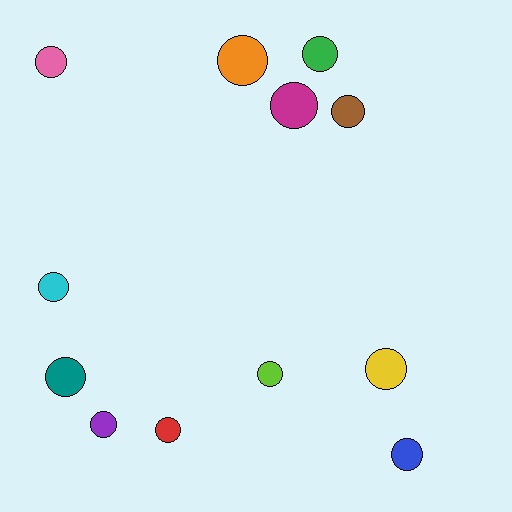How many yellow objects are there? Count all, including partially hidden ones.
There is 1 yellow object.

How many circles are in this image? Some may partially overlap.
There are 12 circles.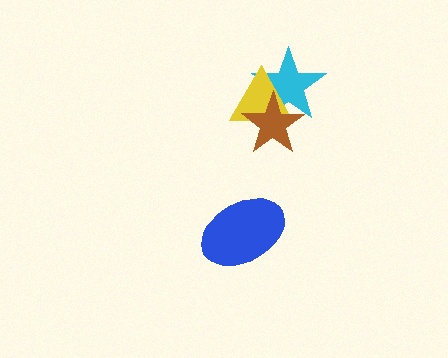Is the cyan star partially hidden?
Yes, it is partially covered by another shape.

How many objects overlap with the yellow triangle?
2 objects overlap with the yellow triangle.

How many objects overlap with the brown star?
2 objects overlap with the brown star.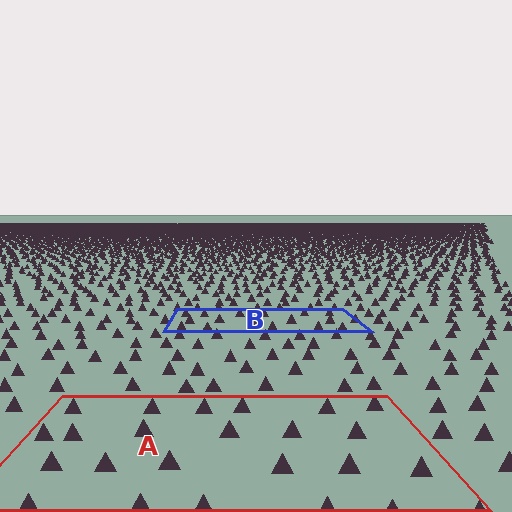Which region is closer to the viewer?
Region A is closer. The texture elements there are larger and more spread out.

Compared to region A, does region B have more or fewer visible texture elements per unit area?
Region B has more texture elements per unit area — they are packed more densely because it is farther away.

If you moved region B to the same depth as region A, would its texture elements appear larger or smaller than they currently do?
They would appear larger. At a closer depth, the same texture elements are projected at a bigger on-screen size.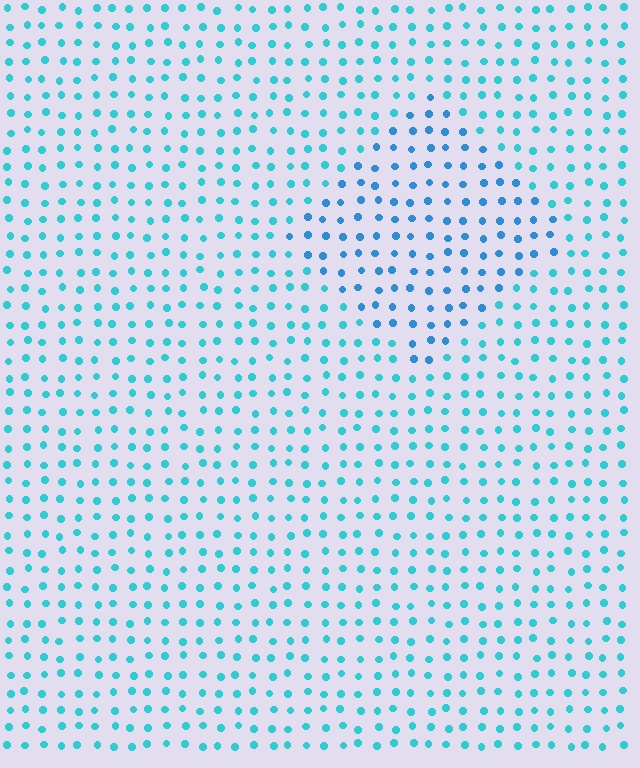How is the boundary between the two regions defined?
The boundary is defined purely by a slight shift in hue (about 24 degrees). Spacing, size, and orientation are identical on both sides.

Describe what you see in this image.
The image is filled with small cyan elements in a uniform arrangement. A diamond-shaped region is visible where the elements are tinted to a slightly different hue, forming a subtle color boundary.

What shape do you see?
I see a diamond.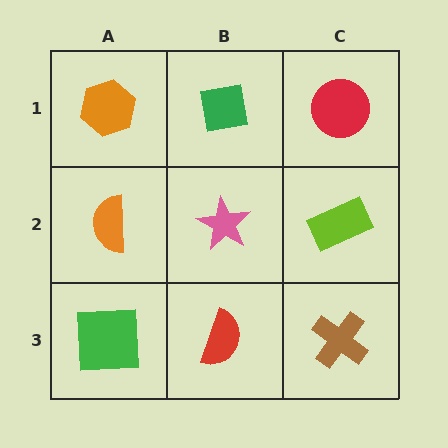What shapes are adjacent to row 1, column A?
An orange semicircle (row 2, column A), a green square (row 1, column B).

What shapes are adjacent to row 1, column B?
A pink star (row 2, column B), an orange hexagon (row 1, column A), a red circle (row 1, column C).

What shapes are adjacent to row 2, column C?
A red circle (row 1, column C), a brown cross (row 3, column C), a pink star (row 2, column B).